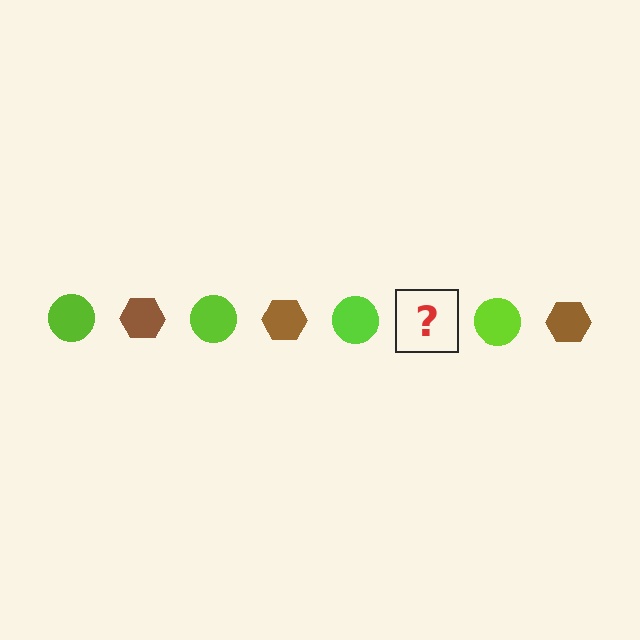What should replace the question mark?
The question mark should be replaced with a brown hexagon.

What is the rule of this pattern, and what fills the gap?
The rule is that the pattern alternates between lime circle and brown hexagon. The gap should be filled with a brown hexagon.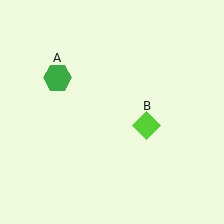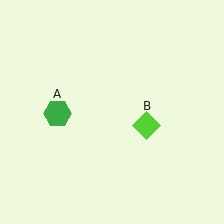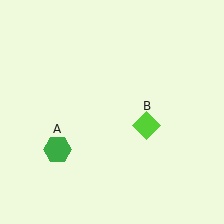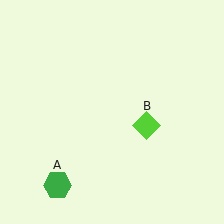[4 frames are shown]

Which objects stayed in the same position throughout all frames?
Lime diamond (object B) remained stationary.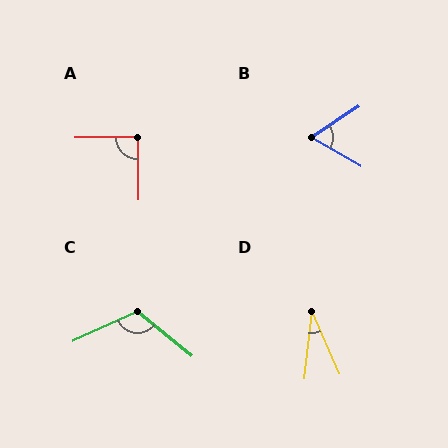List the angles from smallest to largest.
D (30°), B (63°), A (91°), C (116°).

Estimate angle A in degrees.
Approximately 91 degrees.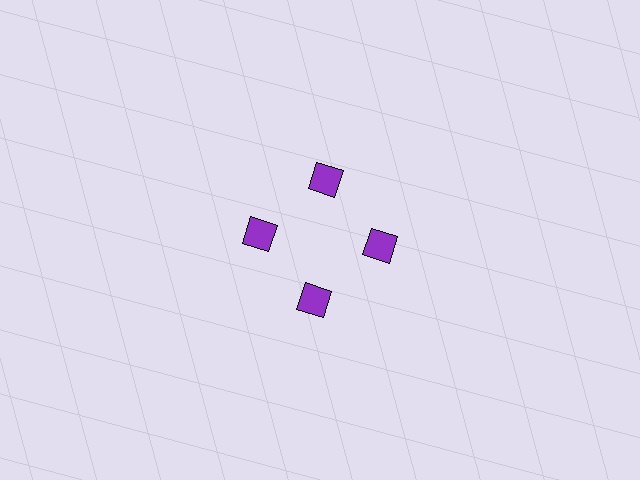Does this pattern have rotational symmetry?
Yes, this pattern has 4-fold rotational symmetry. It looks the same after rotating 90 degrees around the center.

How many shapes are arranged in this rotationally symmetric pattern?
There are 4 shapes, arranged in 4 groups of 1.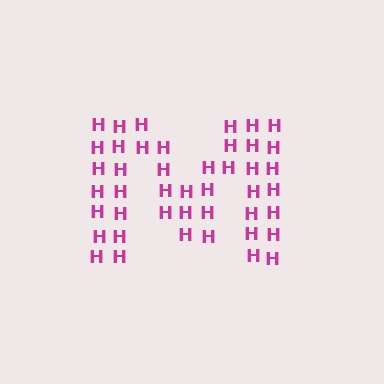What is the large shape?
The large shape is the letter M.